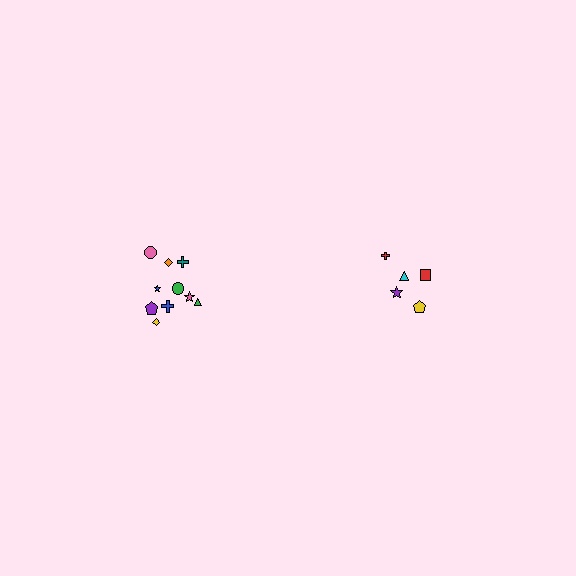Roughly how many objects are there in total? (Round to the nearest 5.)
Roughly 15 objects in total.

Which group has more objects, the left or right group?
The left group.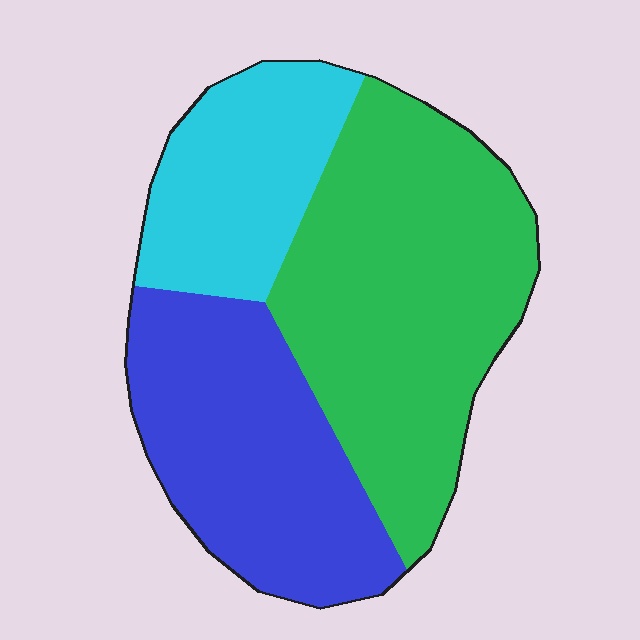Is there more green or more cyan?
Green.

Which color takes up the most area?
Green, at roughly 45%.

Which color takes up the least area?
Cyan, at roughly 20%.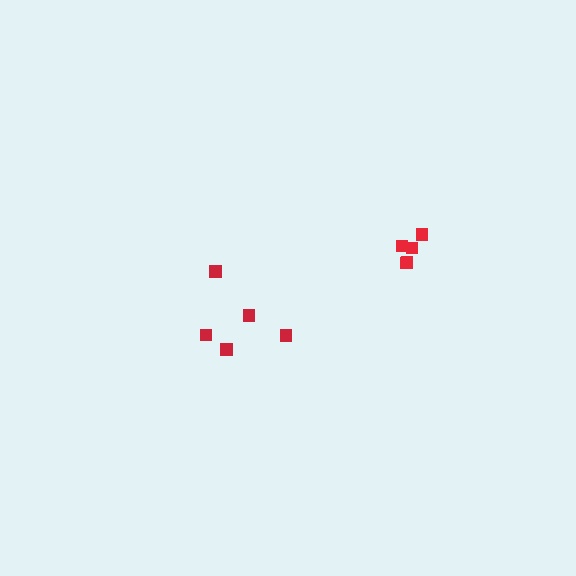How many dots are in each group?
Group 1: 5 dots, Group 2: 5 dots (10 total).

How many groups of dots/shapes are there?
There are 2 groups.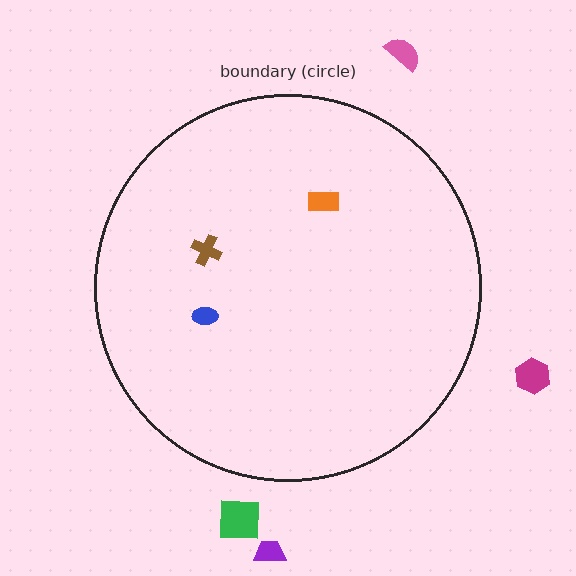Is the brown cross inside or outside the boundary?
Inside.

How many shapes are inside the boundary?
3 inside, 4 outside.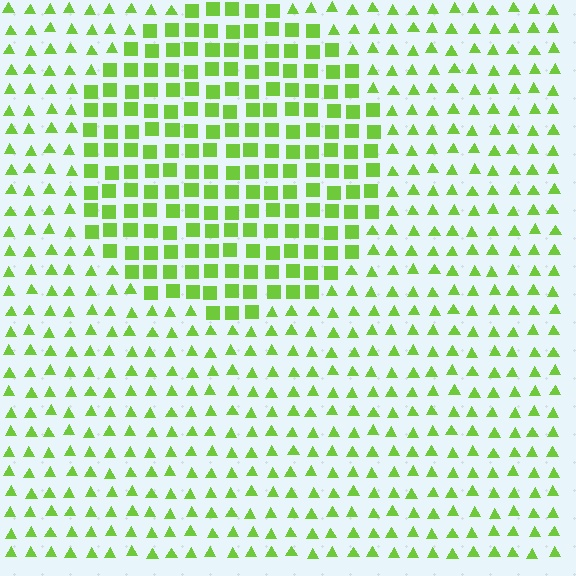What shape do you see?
I see a circle.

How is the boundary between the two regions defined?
The boundary is defined by a change in element shape: squares inside vs. triangles outside. All elements share the same color and spacing.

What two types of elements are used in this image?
The image uses squares inside the circle region and triangles outside it.